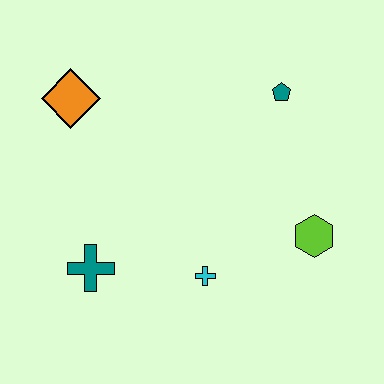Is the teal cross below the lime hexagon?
Yes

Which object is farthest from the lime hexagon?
The orange diamond is farthest from the lime hexagon.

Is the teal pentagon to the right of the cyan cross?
Yes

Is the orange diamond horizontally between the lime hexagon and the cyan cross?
No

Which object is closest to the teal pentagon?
The lime hexagon is closest to the teal pentagon.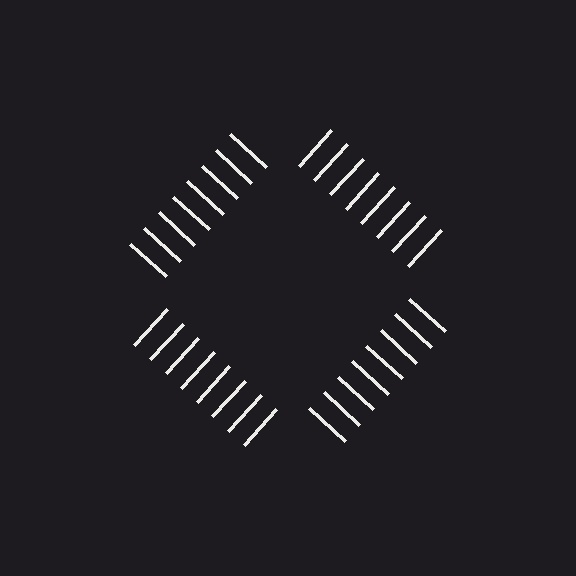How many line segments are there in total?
32 — 8 along each of the 4 edges.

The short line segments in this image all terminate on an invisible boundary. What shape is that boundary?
An illusory square — the line segments terminate on its edges but no continuous stroke is drawn.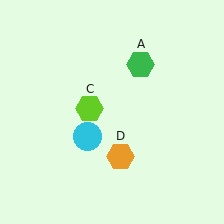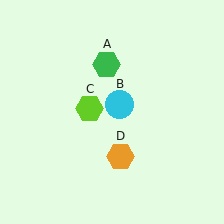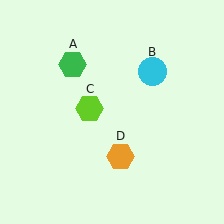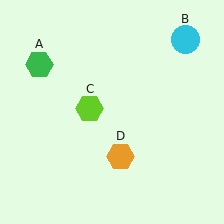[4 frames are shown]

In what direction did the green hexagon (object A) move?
The green hexagon (object A) moved left.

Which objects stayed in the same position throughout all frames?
Lime hexagon (object C) and orange hexagon (object D) remained stationary.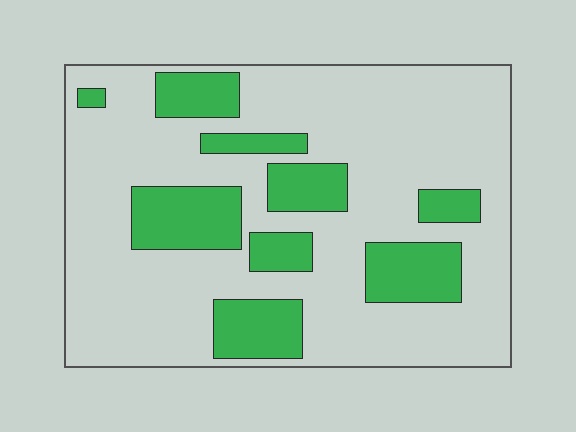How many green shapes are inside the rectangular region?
9.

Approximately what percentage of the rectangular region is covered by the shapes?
Approximately 25%.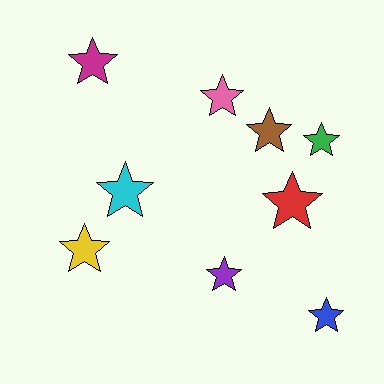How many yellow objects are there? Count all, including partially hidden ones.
There is 1 yellow object.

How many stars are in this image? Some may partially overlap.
There are 9 stars.